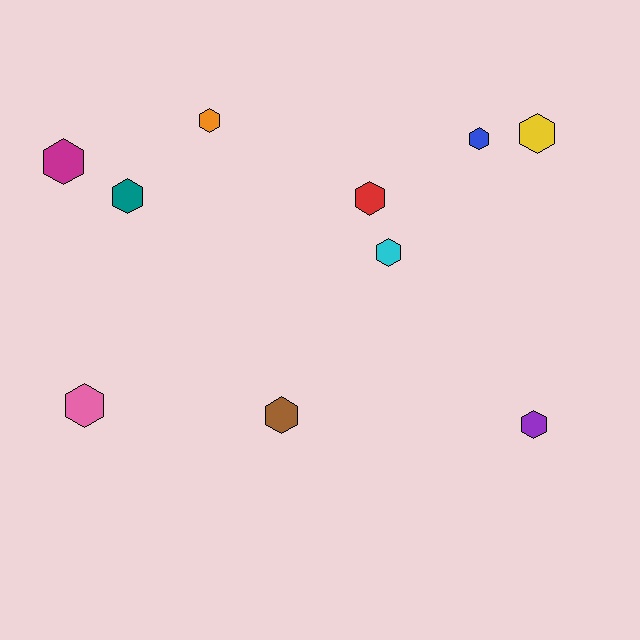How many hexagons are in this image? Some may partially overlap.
There are 10 hexagons.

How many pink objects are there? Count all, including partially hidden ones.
There is 1 pink object.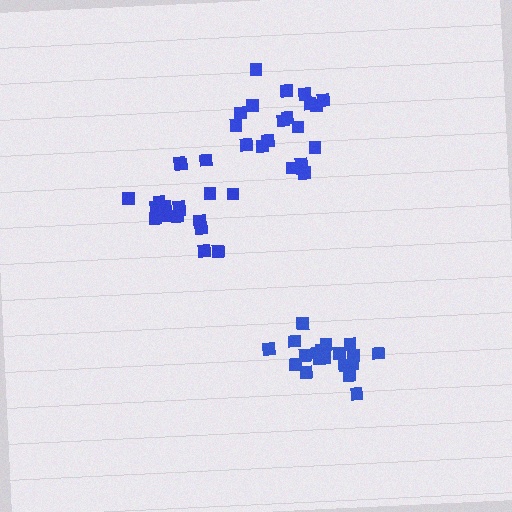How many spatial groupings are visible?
There are 3 spatial groupings.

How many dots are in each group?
Group 1: 20 dots, Group 2: 20 dots, Group 3: 19 dots (59 total).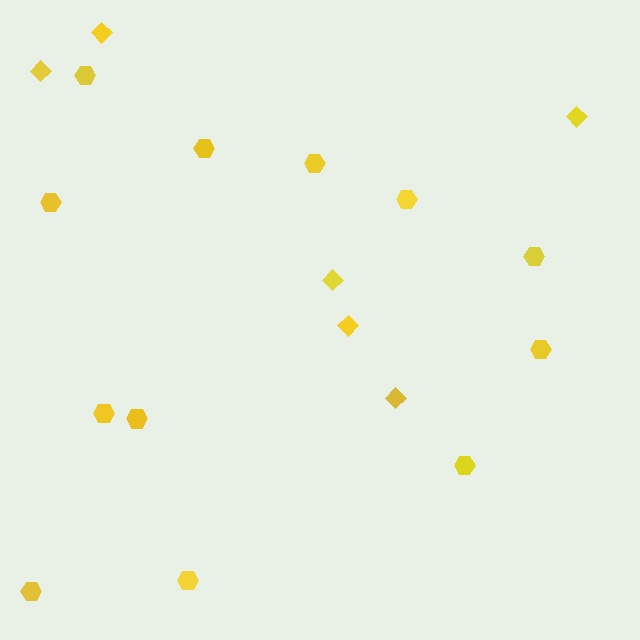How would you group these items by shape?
There are 2 groups: one group of hexagons (12) and one group of diamonds (6).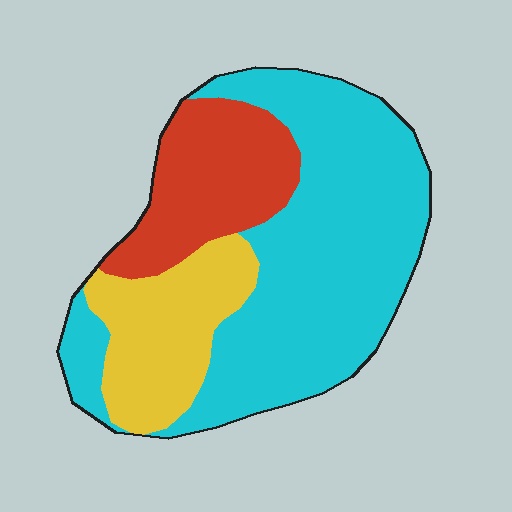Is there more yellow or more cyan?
Cyan.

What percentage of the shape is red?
Red takes up less than a quarter of the shape.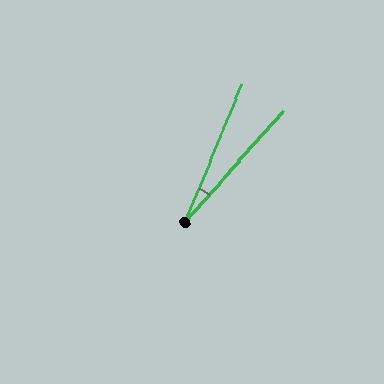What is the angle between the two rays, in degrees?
Approximately 19 degrees.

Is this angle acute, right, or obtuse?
It is acute.